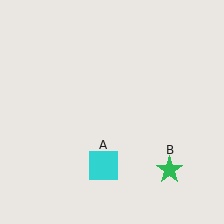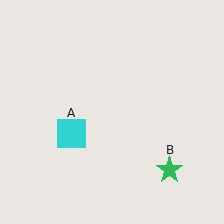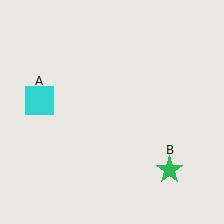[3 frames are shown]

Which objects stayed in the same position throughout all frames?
Green star (object B) remained stationary.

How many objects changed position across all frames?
1 object changed position: cyan square (object A).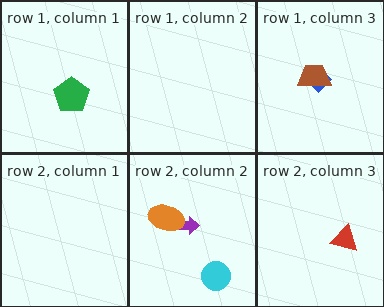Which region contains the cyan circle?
The row 2, column 2 region.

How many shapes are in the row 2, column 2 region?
3.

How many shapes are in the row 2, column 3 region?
1.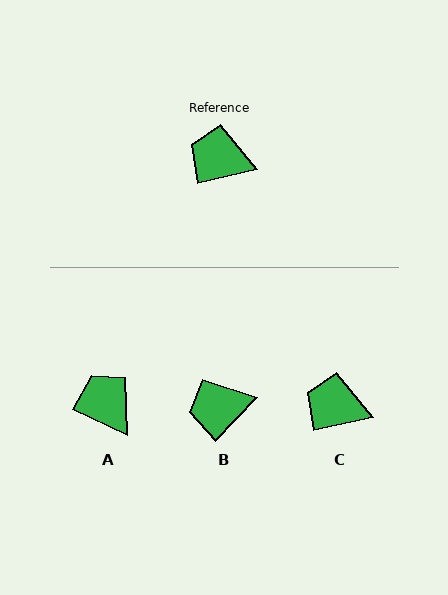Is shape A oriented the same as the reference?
No, it is off by about 37 degrees.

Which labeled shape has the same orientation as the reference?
C.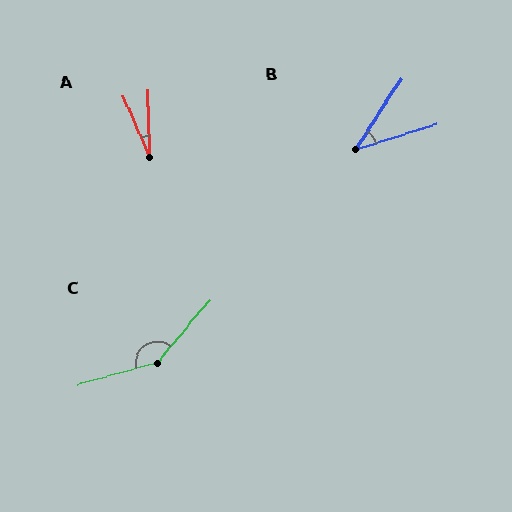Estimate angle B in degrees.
Approximately 40 degrees.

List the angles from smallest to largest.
A (22°), B (40°), C (146°).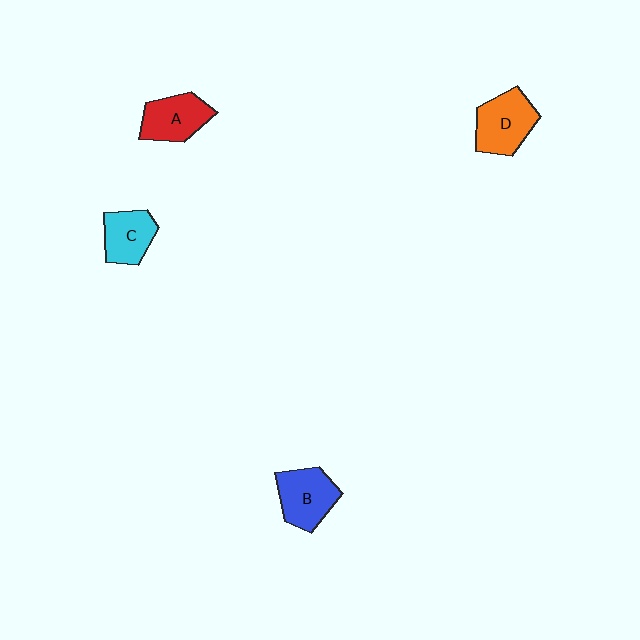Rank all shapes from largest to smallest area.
From largest to smallest: D (orange), B (blue), A (red), C (cyan).